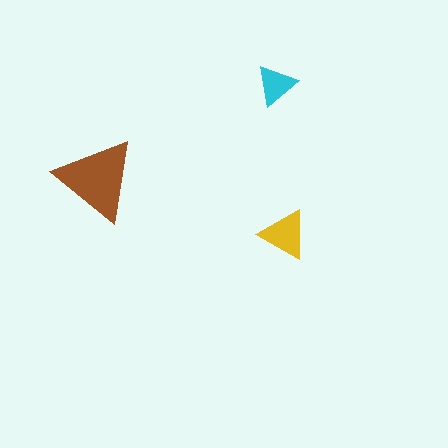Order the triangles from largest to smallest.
the brown one, the yellow one, the cyan one.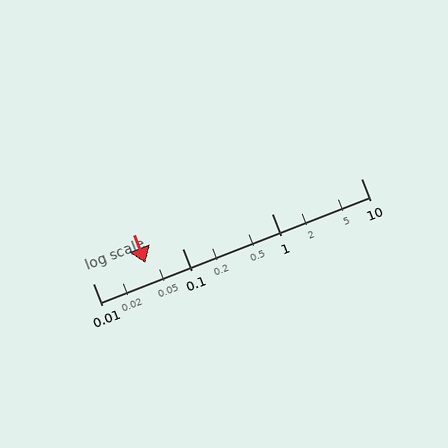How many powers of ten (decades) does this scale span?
The scale spans 3 decades, from 0.01 to 10.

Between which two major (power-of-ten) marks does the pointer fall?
The pointer is between 0.01 and 0.1.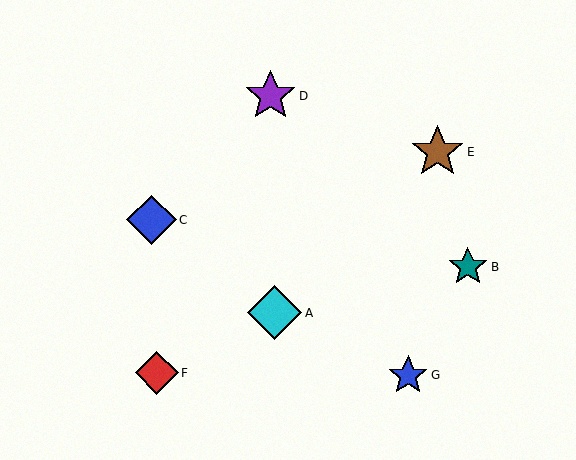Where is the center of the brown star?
The center of the brown star is at (437, 152).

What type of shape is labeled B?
Shape B is a teal star.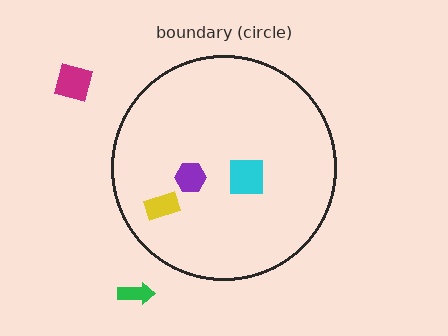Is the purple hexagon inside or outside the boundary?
Inside.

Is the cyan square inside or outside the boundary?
Inside.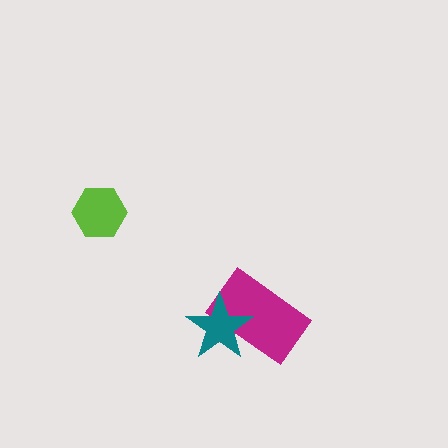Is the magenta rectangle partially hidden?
Yes, it is partially covered by another shape.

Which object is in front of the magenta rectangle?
The teal star is in front of the magenta rectangle.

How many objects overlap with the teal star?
1 object overlaps with the teal star.